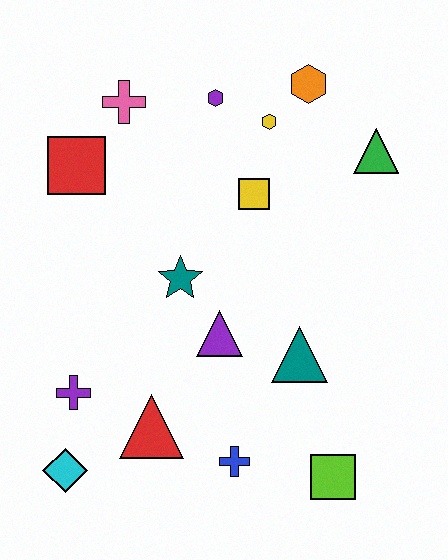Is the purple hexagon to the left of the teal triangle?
Yes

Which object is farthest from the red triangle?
The orange hexagon is farthest from the red triangle.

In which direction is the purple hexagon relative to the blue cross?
The purple hexagon is above the blue cross.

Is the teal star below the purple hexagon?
Yes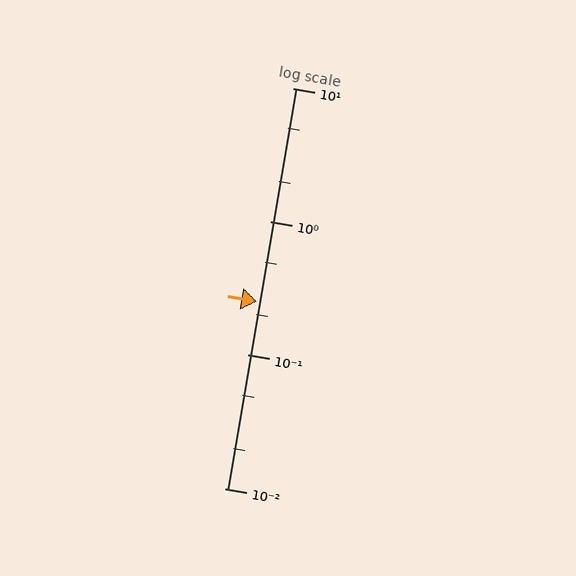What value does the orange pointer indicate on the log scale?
The pointer indicates approximately 0.25.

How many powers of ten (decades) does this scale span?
The scale spans 3 decades, from 0.01 to 10.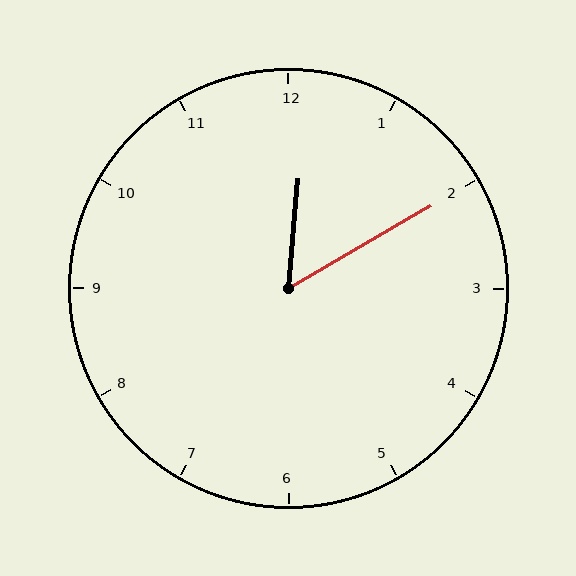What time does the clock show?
12:10.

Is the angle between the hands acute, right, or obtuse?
It is acute.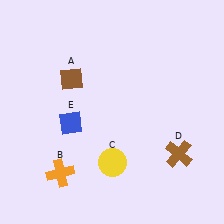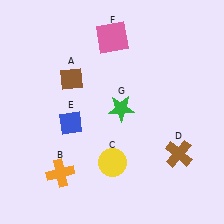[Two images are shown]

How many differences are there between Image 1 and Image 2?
There are 2 differences between the two images.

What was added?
A pink square (F), a green star (G) were added in Image 2.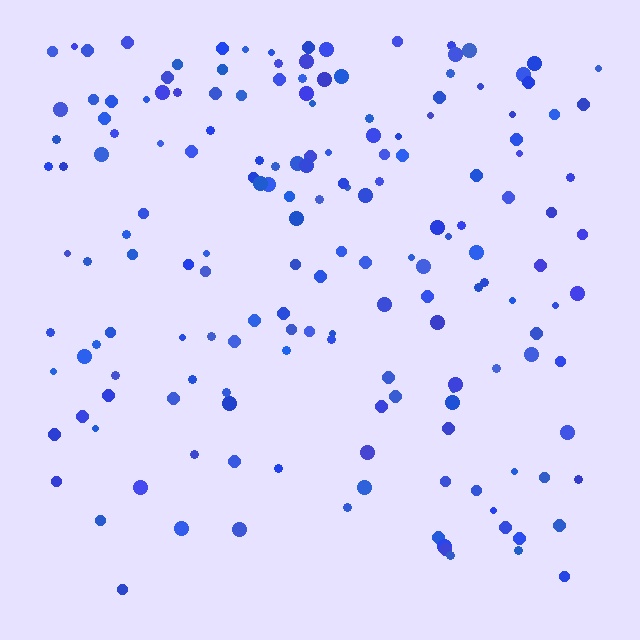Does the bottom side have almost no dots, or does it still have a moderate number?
Still a moderate number, just noticeably fewer than the top.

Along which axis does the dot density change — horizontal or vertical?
Vertical.